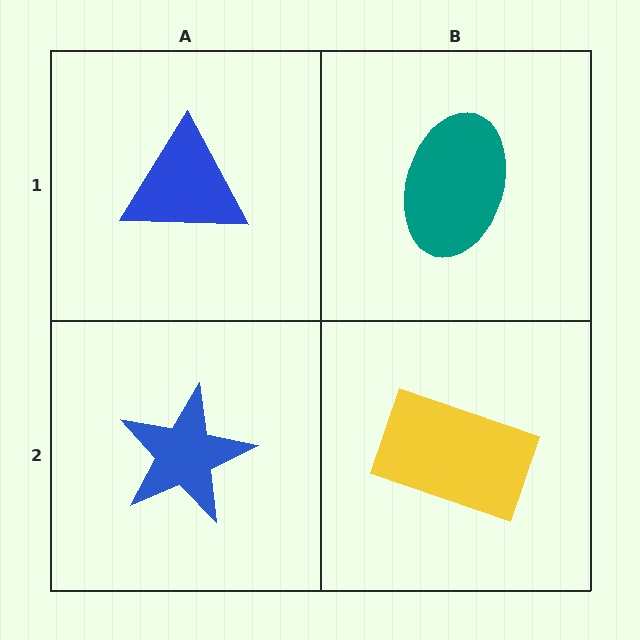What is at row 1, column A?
A blue triangle.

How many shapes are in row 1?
2 shapes.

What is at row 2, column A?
A blue star.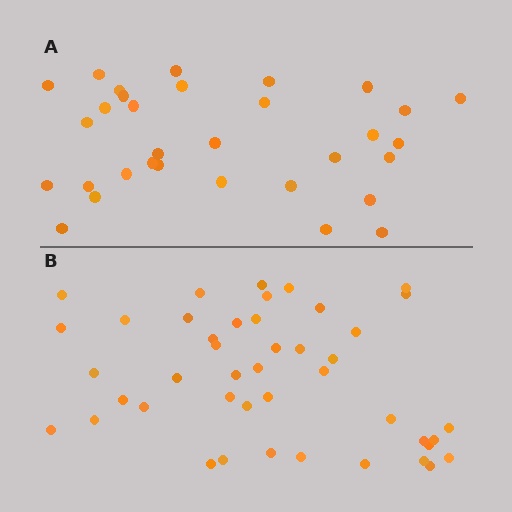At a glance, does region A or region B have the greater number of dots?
Region B (the bottom region) has more dots.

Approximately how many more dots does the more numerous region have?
Region B has roughly 12 or so more dots than region A.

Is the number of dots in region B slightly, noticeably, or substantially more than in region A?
Region B has noticeably more, but not dramatically so. The ratio is roughly 1.4 to 1.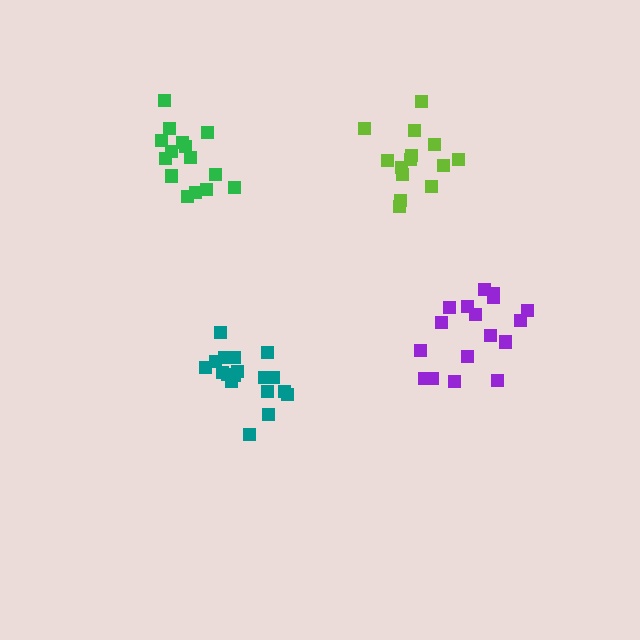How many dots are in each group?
Group 1: 15 dots, Group 2: 18 dots, Group 3: 14 dots, Group 4: 17 dots (64 total).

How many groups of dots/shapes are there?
There are 4 groups.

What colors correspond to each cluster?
The clusters are colored: green, teal, lime, purple.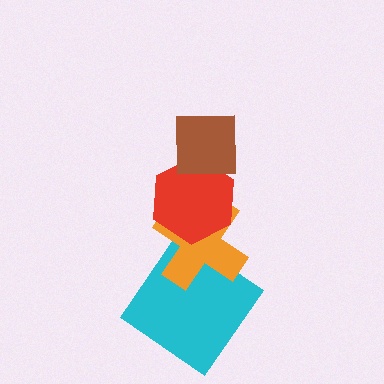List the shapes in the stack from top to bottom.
From top to bottom: the brown square, the red hexagon, the orange cross, the cyan diamond.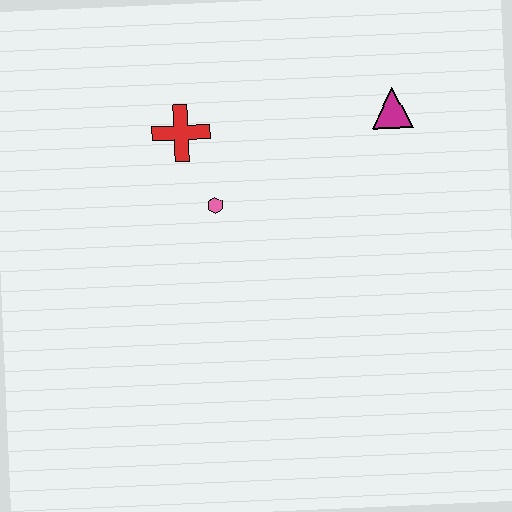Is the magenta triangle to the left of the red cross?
No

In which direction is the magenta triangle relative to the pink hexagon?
The magenta triangle is to the right of the pink hexagon.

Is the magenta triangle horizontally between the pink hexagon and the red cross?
No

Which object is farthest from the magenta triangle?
The red cross is farthest from the magenta triangle.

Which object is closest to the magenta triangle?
The pink hexagon is closest to the magenta triangle.